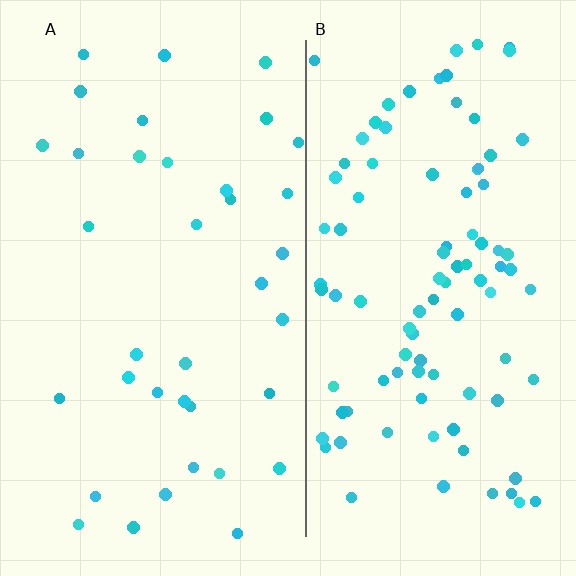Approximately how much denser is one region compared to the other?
Approximately 2.6× — region B over region A.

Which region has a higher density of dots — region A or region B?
B (the right).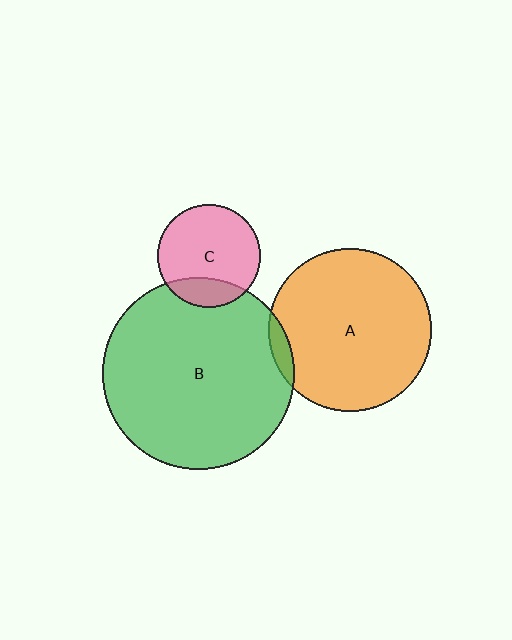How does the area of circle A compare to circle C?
Approximately 2.5 times.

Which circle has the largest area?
Circle B (green).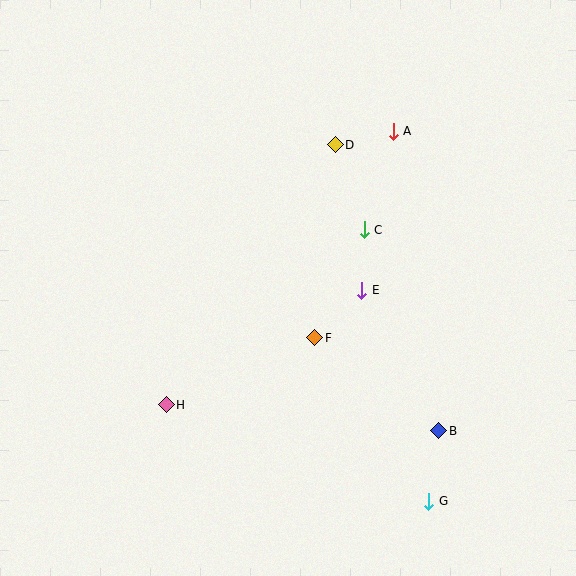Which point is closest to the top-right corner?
Point A is closest to the top-right corner.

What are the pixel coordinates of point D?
Point D is at (335, 145).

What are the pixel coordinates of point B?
Point B is at (439, 431).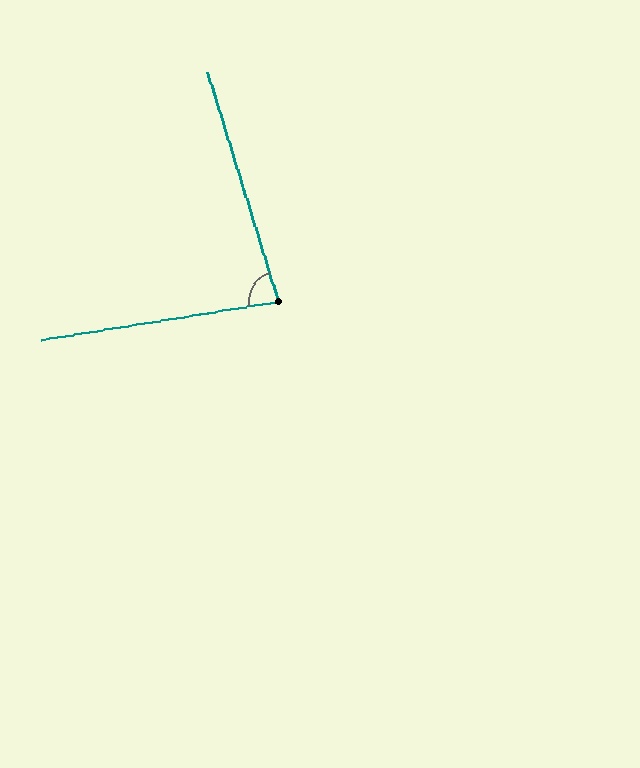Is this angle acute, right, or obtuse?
It is acute.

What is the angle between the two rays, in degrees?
Approximately 82 degrees.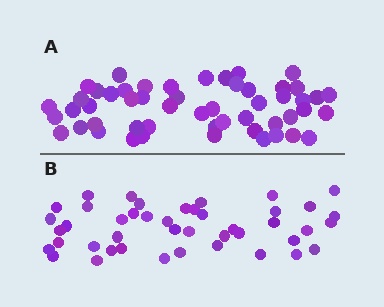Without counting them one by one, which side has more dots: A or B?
Region A (the top region) has more dots.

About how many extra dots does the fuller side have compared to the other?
Region A has roughly 8 or so more dots than region B.